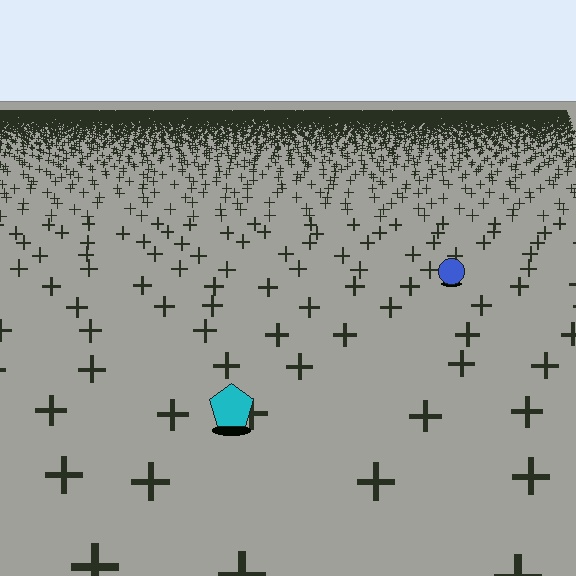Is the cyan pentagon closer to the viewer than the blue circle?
Yes. The cyan pentagon is closer — you can tell from the texture gradient: the ground texture is coarser near it.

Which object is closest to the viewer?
The cyan pentagon is closest. The texture marks near it are larger and more spread out.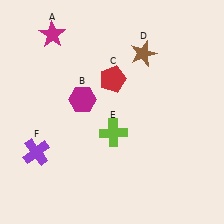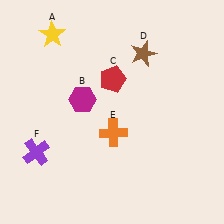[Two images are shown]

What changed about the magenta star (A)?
In Image 1, A is magenta. In Image 2, it changed to yellow.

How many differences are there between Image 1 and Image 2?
There are 2 differences between the two images.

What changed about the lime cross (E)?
In Image 1, E is lime. In Image 2, it changed to orange.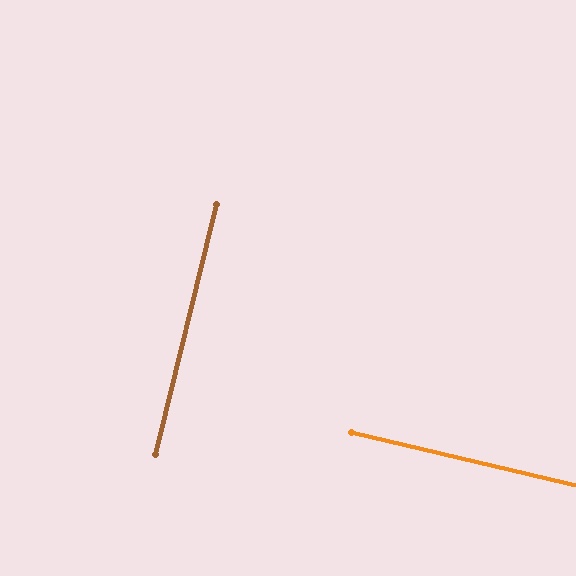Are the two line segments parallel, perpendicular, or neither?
Perpendicular — they meet at approximately 89°.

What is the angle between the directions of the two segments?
Approximately 89 degrees.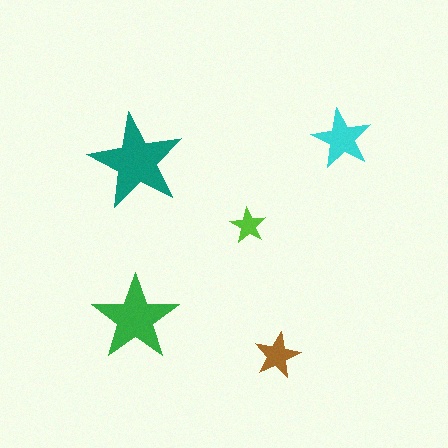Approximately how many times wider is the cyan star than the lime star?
About 1.5 times wider.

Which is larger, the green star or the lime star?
The green one.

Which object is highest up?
The cyan star is topmost.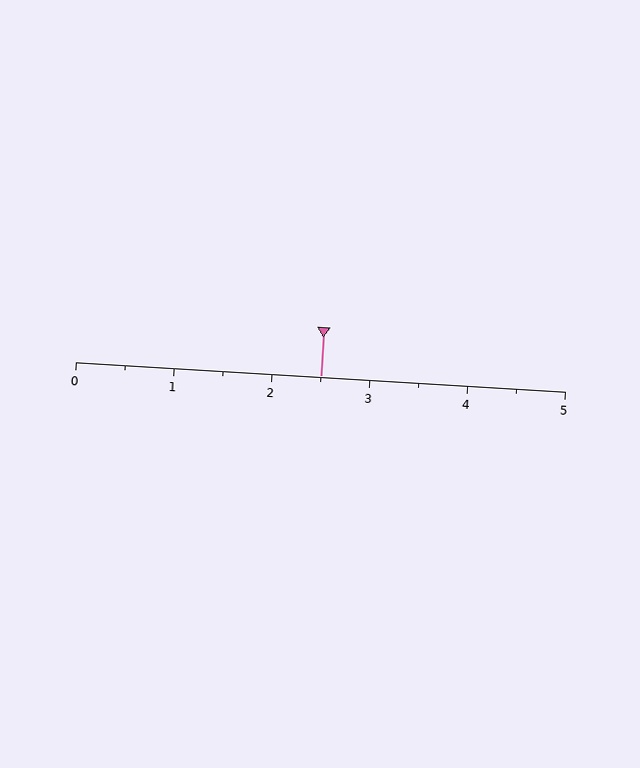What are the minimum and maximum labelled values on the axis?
The axis runs from 0 to 5.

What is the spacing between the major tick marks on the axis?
The major ticks are spaced 1 apart.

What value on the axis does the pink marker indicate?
The marker indicates approximately 2.5.